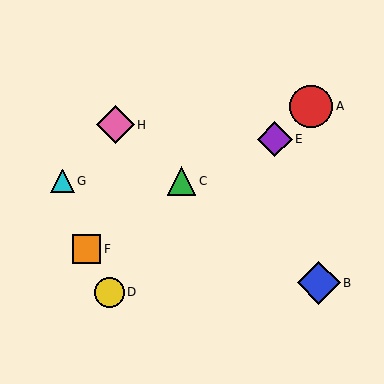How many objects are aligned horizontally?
2 objects (C, G) are aligned horizontally.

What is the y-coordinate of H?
Object H is at y≈125.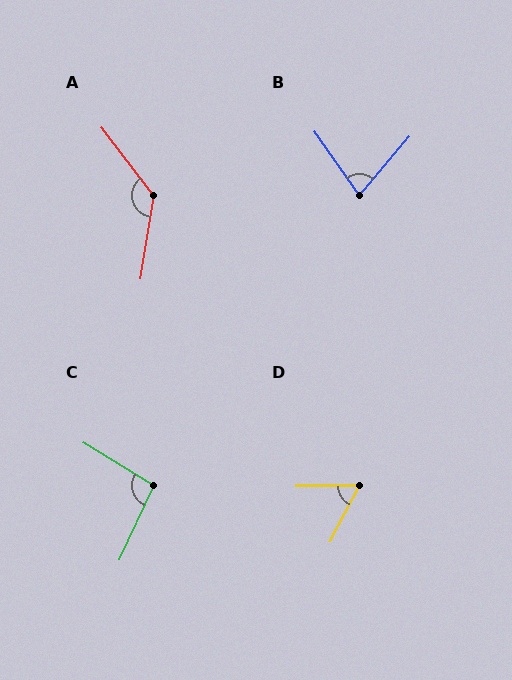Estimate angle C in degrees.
Approximately 97 degrees.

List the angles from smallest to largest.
D (62°), B (75°), C (97°), A (134°).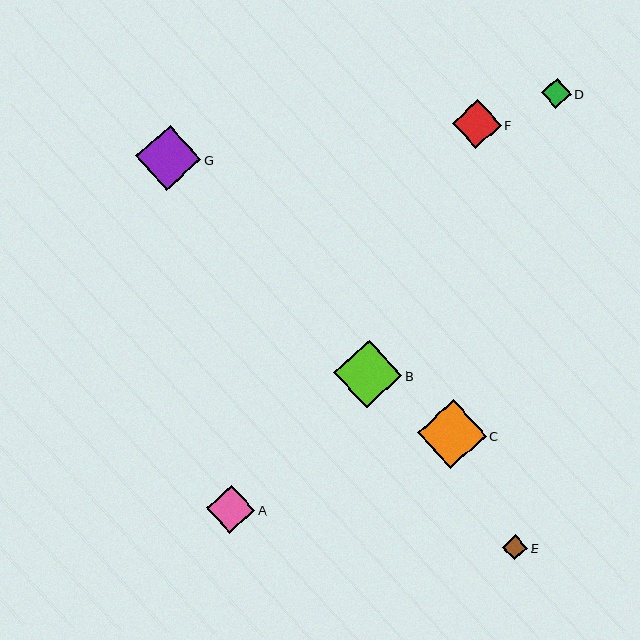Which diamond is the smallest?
Diamond E is the smallest with a size of approximately 26 pixels.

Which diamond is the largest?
Diamond C is the largest with a size of approximately 69 pixels.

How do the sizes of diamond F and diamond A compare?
Diamond F and diamond A are approximately the same size.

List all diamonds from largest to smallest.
From largest to smallest: C, B, G, F, A, D, E.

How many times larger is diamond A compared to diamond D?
Diamond A is approximately 1.6 times the size of diamond D.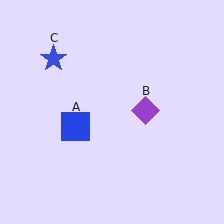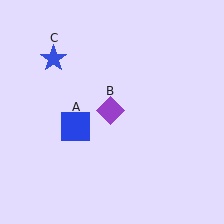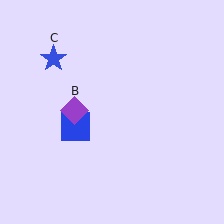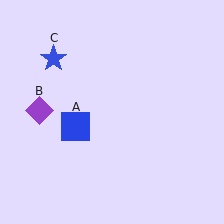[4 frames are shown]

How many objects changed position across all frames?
1 object changed position: purple diamond (object B).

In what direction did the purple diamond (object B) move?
The purple diamond (object B) moved left.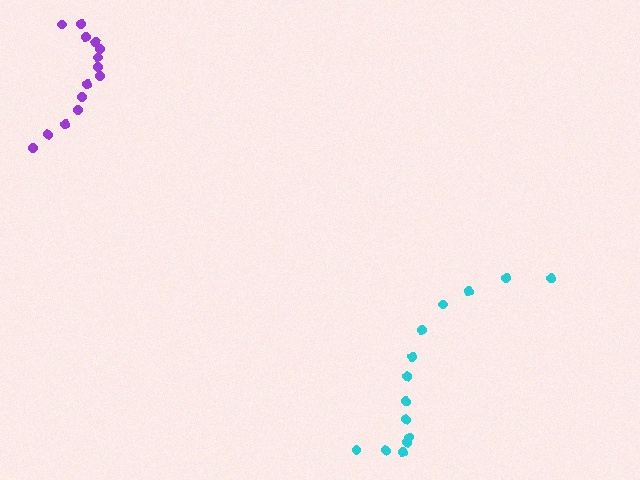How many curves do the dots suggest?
There are 2 distinct paths.